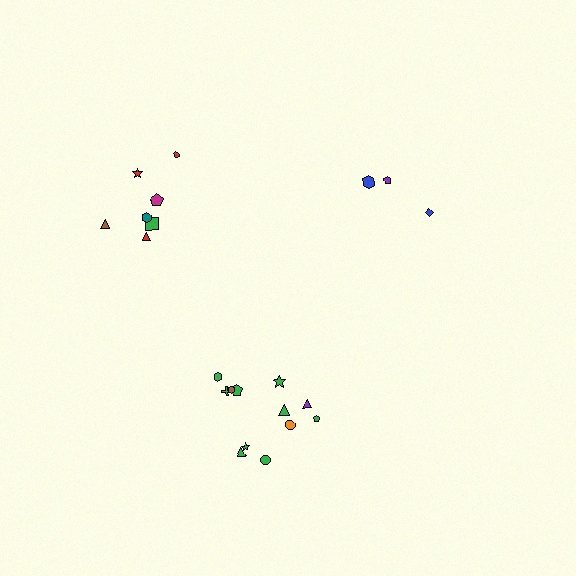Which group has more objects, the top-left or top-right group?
The top-left group.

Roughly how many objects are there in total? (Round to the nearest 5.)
Roughly 20 objects in total.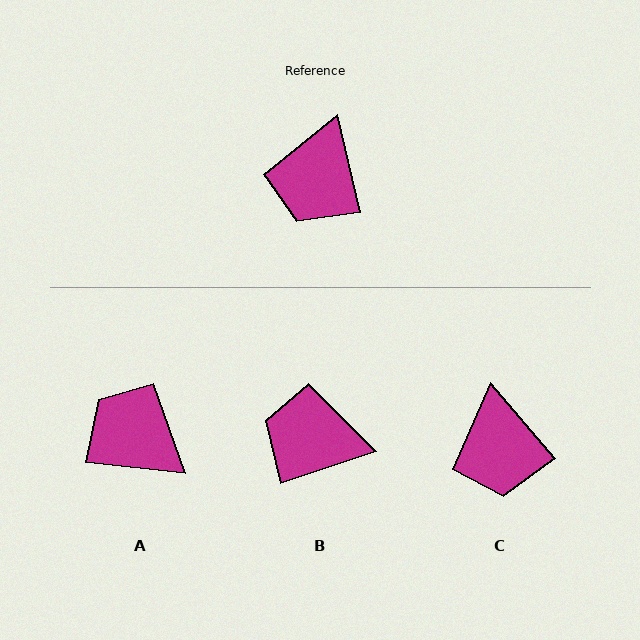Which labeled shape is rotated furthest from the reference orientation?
A, about 110 degrees away.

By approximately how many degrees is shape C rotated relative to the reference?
Approximately 27 degrees counter-clockwise.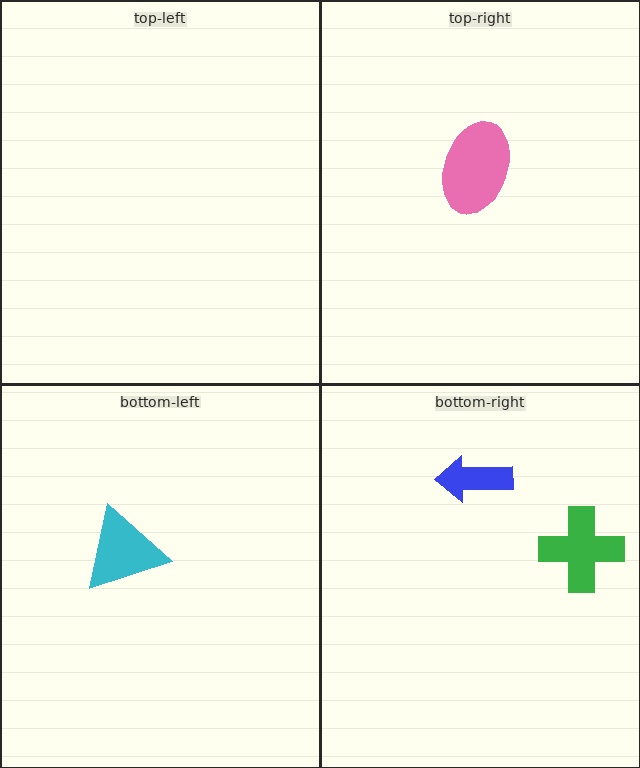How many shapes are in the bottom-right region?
2.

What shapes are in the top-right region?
The pink ellipse.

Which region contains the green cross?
The bottom-right region.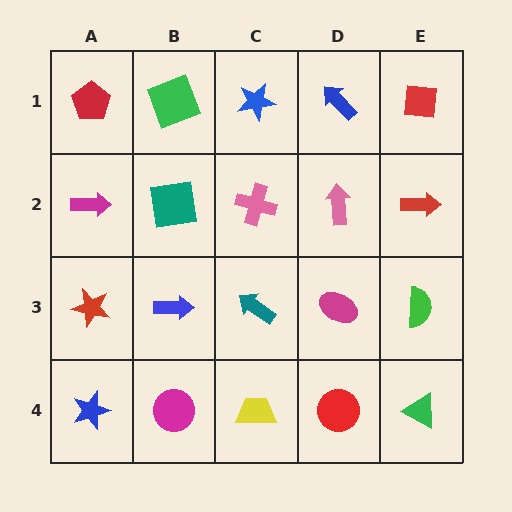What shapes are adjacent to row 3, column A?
A magenta arrow (row 2, column A), a blue star (row 4, column A), a blue arrow (row 3, column B).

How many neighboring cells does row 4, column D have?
3.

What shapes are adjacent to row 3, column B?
A teal square (row 2, column B), a magenta circle (row 4, column B), a red star (row 3, column A), a teal arrow (row 3, column C).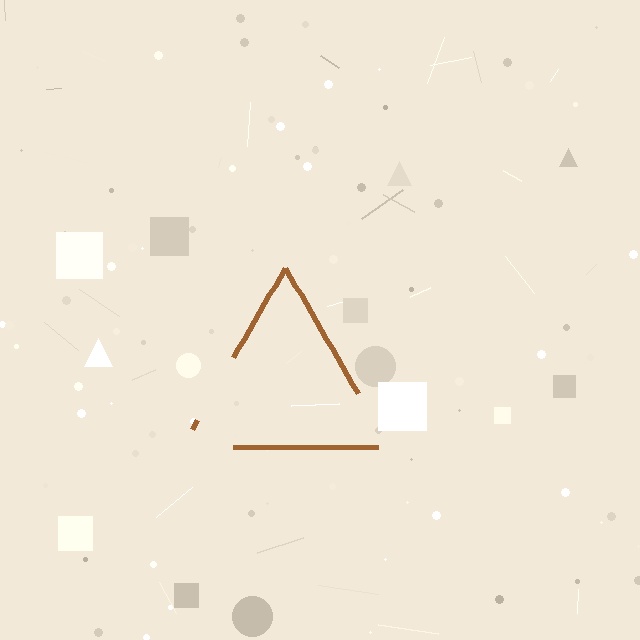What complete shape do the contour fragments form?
The contour fragments form a triangle.